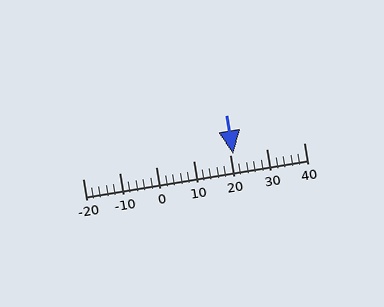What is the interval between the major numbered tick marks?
The major tick marks are spaced 10 units apart.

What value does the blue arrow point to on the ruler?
The blue arrow points to approximately 21.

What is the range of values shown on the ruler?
The ruler shows values from -20 to 40.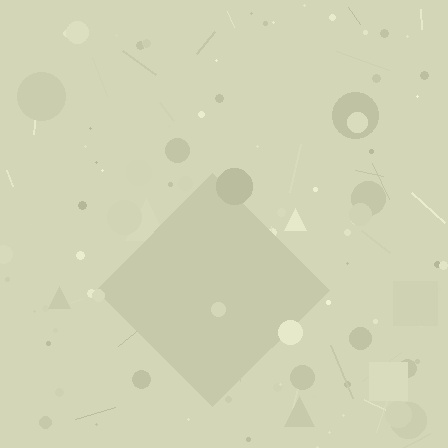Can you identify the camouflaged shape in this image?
The camouflaged shape is a diamond.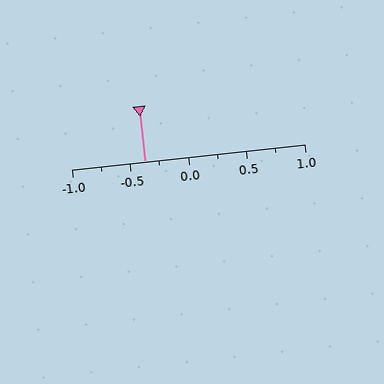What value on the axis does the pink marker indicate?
The marker indicates approximately -0.38.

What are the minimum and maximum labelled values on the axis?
The axis runs from -1.0 to 1.0.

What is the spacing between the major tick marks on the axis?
The major ticks are spaced 0.5 apart.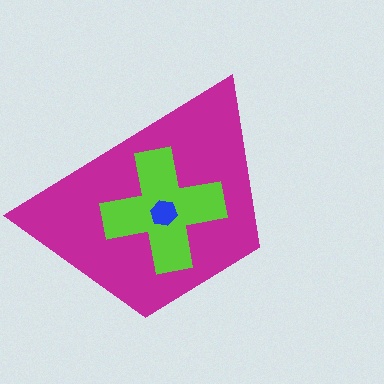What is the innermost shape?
The blue hexagon.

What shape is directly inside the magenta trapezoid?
The lime cross.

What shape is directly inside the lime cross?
The blue hexagon.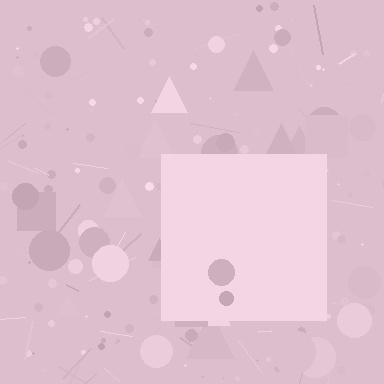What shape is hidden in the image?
A square is hidden in the image.